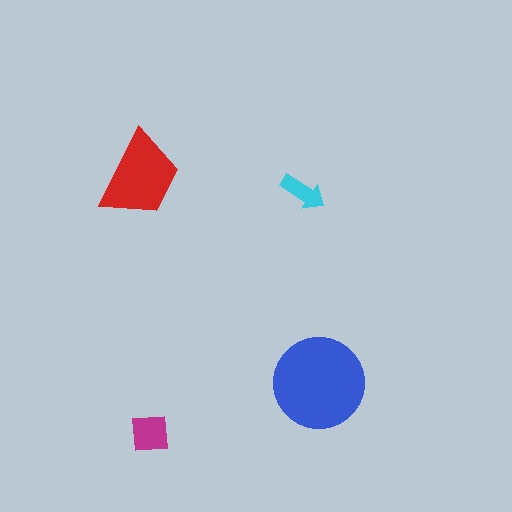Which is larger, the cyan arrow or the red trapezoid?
The red trapezoid.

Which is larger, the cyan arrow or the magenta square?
The magenta square.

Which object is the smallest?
The cyan arrow.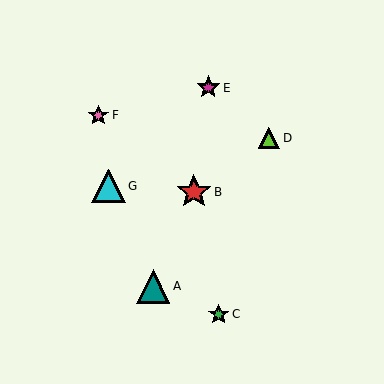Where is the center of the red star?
The center of the red star is at (194, 192).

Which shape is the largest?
The red star (labeled B) is the largest.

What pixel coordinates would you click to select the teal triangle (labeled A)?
Click at (153, 286) to select the teal triangle A.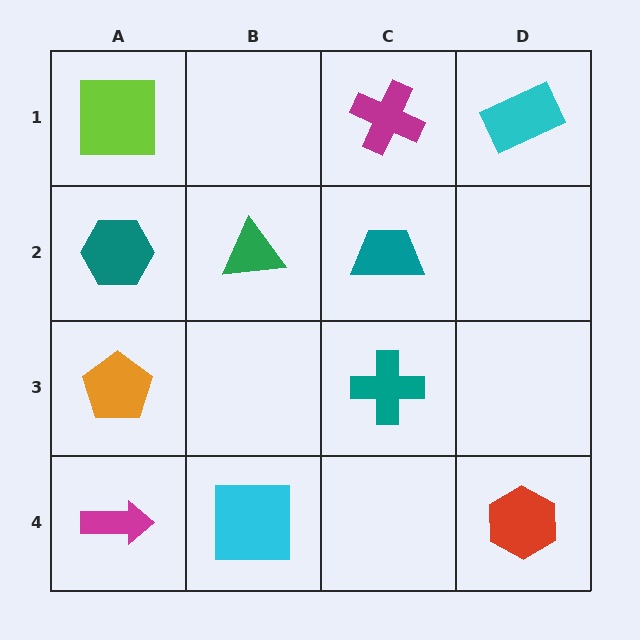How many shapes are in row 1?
3 shapes.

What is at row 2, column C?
A teal trapezoid.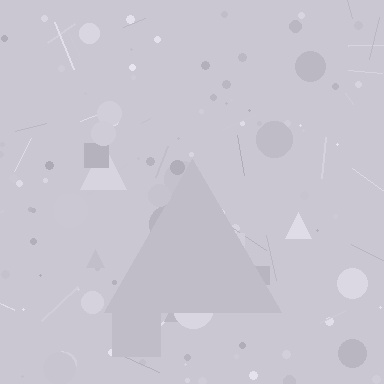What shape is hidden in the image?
A triangle is hidden in the image.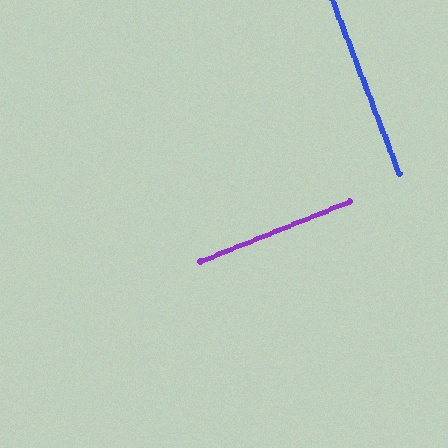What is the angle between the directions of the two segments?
Approximately 89 degrees.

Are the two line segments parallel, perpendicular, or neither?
Perpendicular — they meet at approximately 89°.